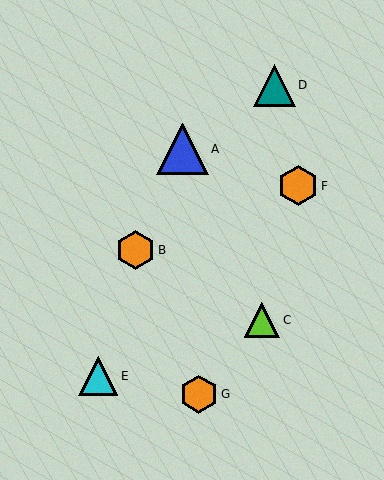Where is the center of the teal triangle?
The center of the teal triangle is at (274, 85).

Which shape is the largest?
The blue triangle (labeled A) is the largest.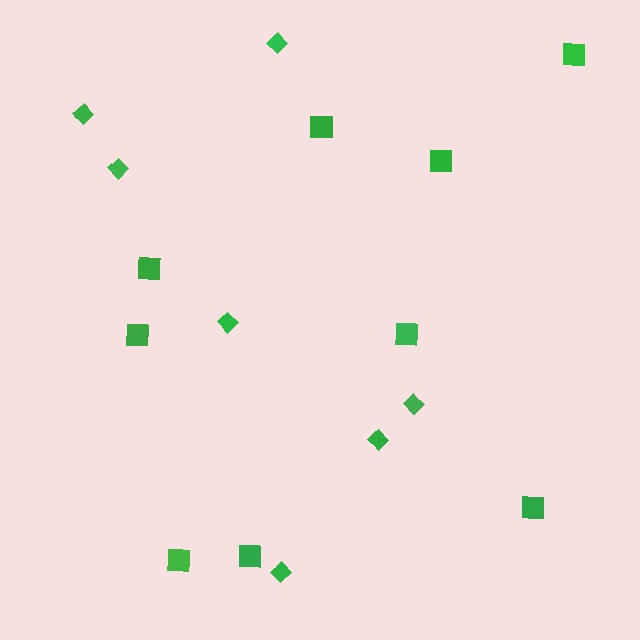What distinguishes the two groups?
There are 2 groups: one group of squares (9) and one group of diamonds (7).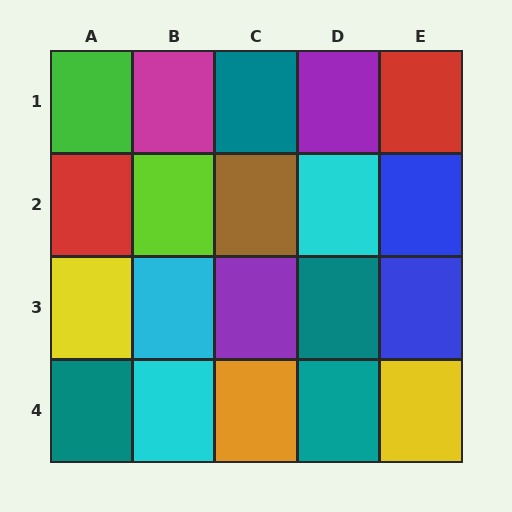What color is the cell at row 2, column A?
Red.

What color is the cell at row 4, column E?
Yellow.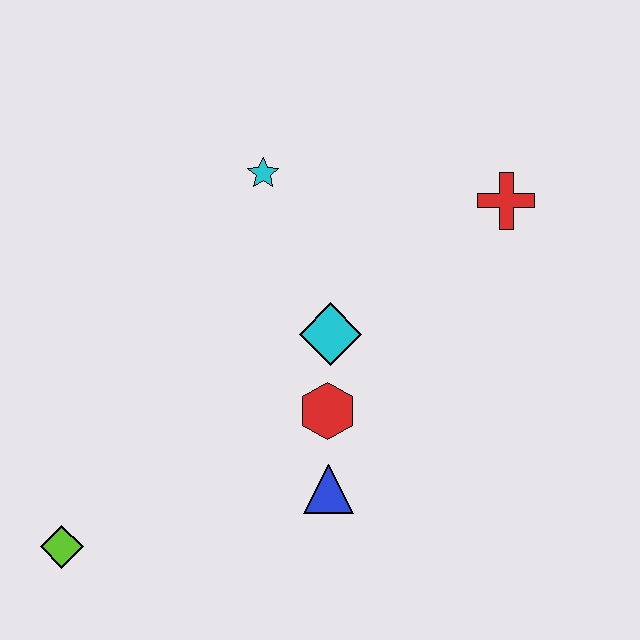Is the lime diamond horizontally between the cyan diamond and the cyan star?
No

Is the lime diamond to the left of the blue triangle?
Yes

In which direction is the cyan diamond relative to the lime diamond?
The cyan diamond is to the right of the lime diamond.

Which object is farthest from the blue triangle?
The red cross is farthest from the blue triangle.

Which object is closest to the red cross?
The cyan diamond is closest to the red cross.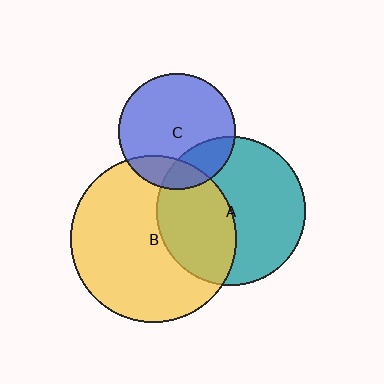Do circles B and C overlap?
Yes.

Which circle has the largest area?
Circle B (yellow).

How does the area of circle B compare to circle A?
Approximately 1.2 times.